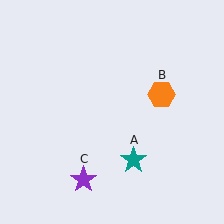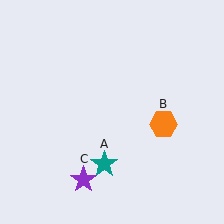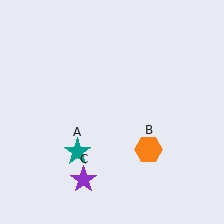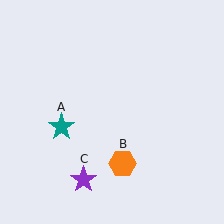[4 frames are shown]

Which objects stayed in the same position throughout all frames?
Purple star (object C) remained stationary.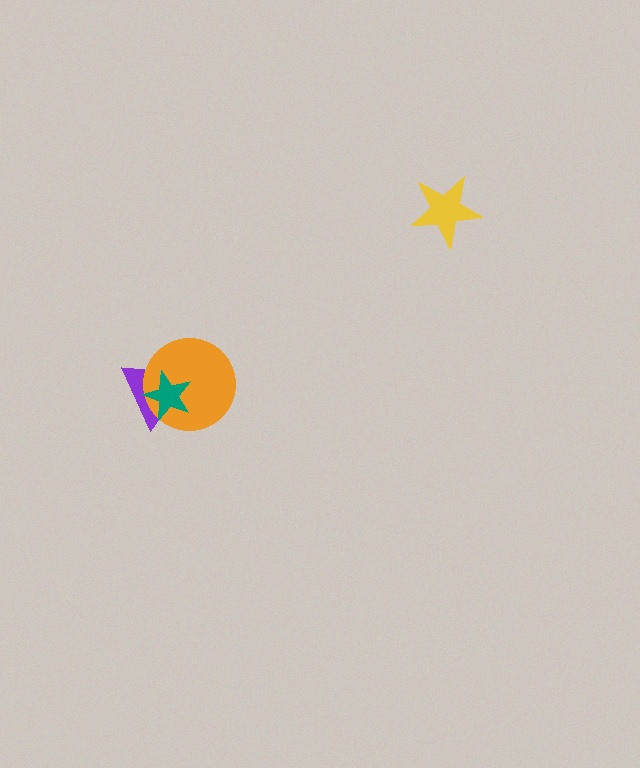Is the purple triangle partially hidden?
Yes, it is partially covered by another shape.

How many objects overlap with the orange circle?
2 objects overlap with the orange circle.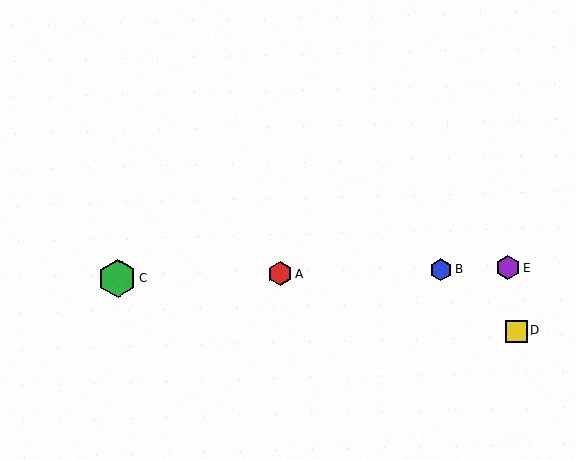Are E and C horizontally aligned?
Yes, both are at y≈268.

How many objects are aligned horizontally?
4 objects (A, B, C, E) are aligned horizontally.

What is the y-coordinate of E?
Object E is at y≈268.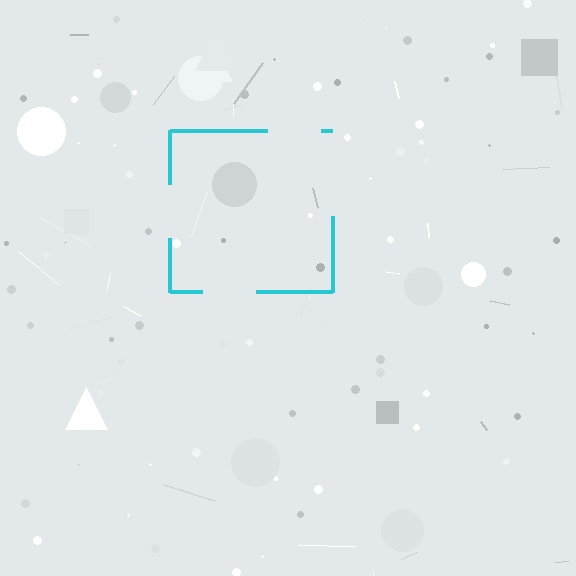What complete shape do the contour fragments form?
The contour fragments form a square.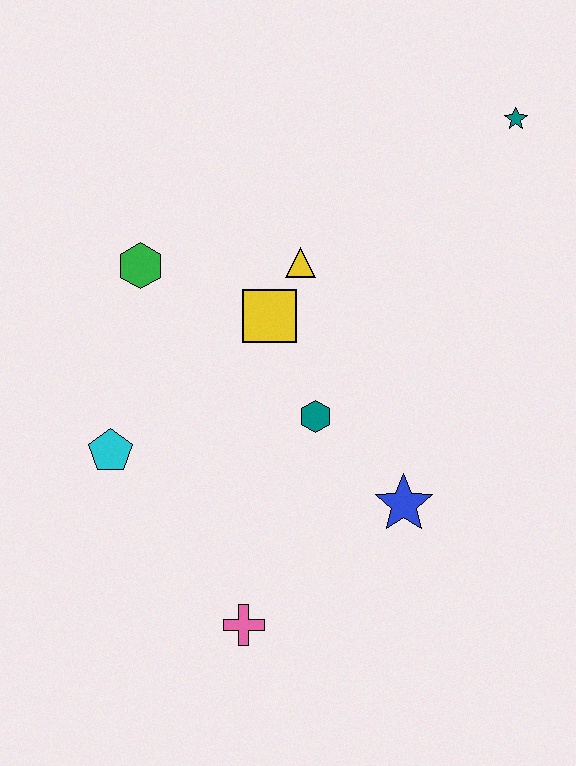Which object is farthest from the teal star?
The pink cross is farthest from the teal star.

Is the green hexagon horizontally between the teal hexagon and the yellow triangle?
No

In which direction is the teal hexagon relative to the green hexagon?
The teal hexagon is to the right of the green hexagon.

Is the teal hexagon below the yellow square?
Yes